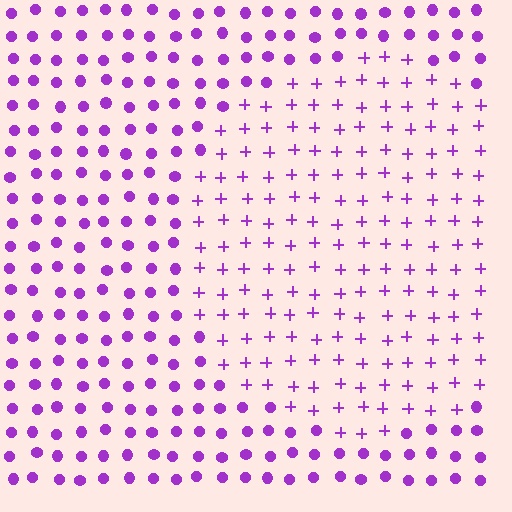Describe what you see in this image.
The image is filled with small purple elements arranged in a uniform grid. A circle-shaped region contains plus signs, while the surrounding area contains circles. The boundary is defined purely by the change in element shape.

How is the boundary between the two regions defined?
The boundary is defined by a change in element shape: plus signs inside vs. circles outside. All elements share the same color and spacing.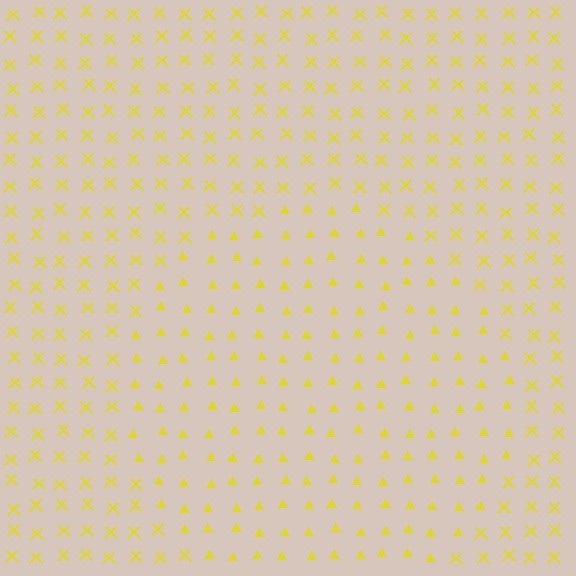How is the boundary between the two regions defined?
The boundary is defined by a change in element shape: triangles inside vs. X marks outside. All elements share the same color and spacing.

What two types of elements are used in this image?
The image uses triangles inside the circle region and X marks outside it.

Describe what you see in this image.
The image is filled with small yellow elements arranged in a uniform grid. A circle-shaped region contains triangles, while the surrounding area contains X marks. The boundary is defined purely by the change in element shape.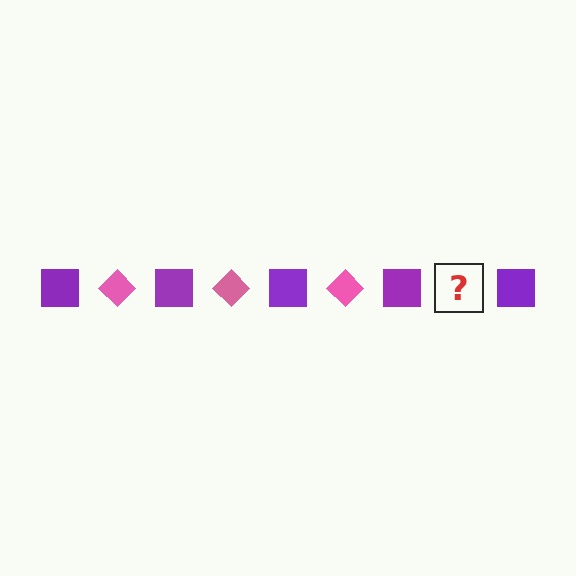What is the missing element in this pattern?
The missing element is a pink diamond.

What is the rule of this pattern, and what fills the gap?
The rule is that the pattern alternates between purple square and pink diamond. The gap should be filled with a pink diamond.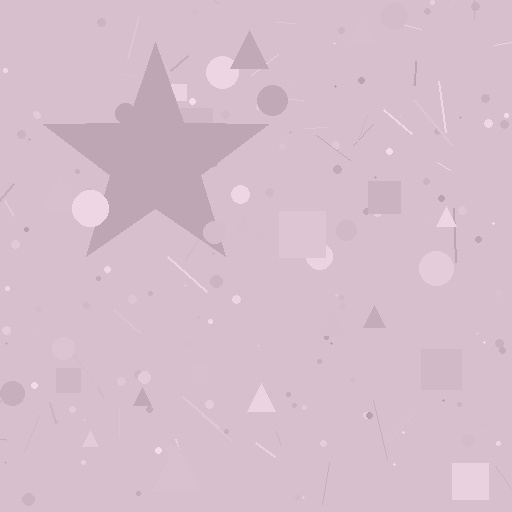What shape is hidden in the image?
A star is hidden in the image.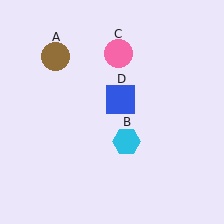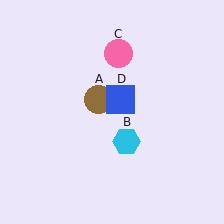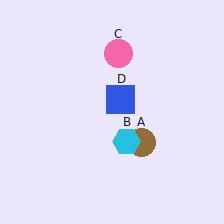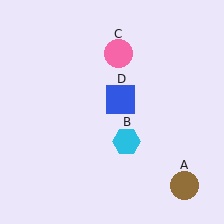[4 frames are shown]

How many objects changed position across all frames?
1 object changed position: brown circle (object A).